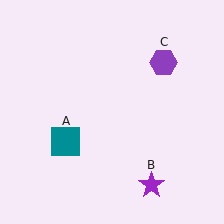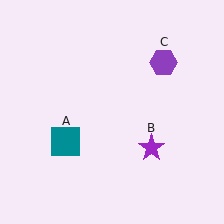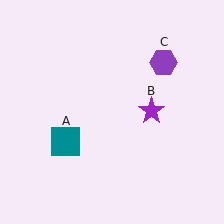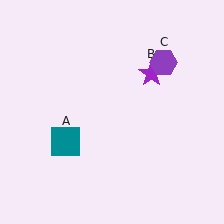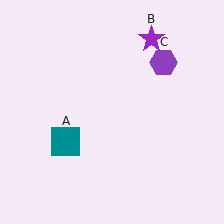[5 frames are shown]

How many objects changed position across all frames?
1 object changed position: purple star (object B).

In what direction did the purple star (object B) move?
The purple star (object B) moved up.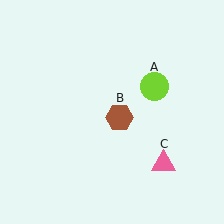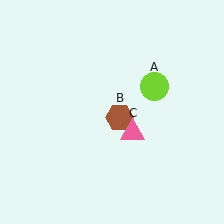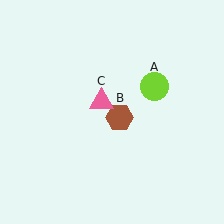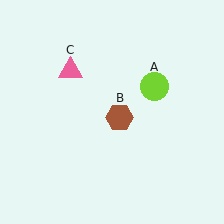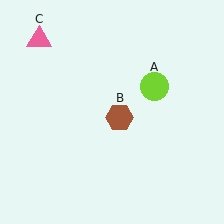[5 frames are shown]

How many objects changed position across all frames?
1 object changed position: pink triangle (object C).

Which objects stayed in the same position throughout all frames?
Lime circle (object A) and brown hexagon (object B) remained stationary.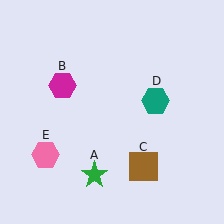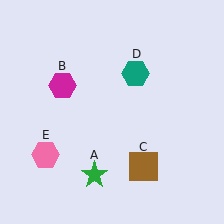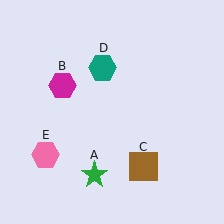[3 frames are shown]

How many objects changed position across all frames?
1 object changed position: teal hexagon (object D).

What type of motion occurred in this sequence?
The teal hexagon (object D) rotated counterclockwise around the center of the scene.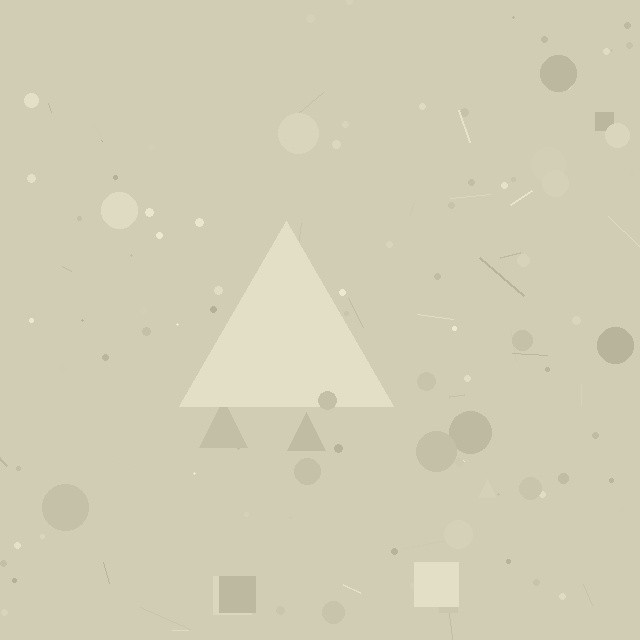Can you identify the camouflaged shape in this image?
The camouflaged shape is a triangle.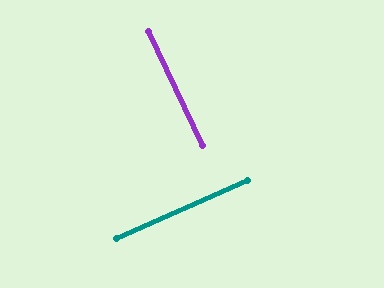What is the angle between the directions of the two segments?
Approximately 89 degrees.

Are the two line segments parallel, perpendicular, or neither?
Perpendicular — they meet at approximately 89°.